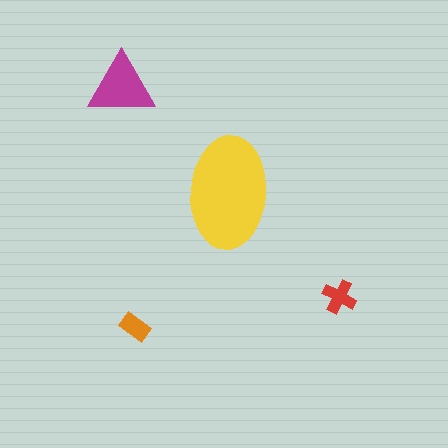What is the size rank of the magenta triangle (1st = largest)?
2nd.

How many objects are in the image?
There are 4 objects in the image.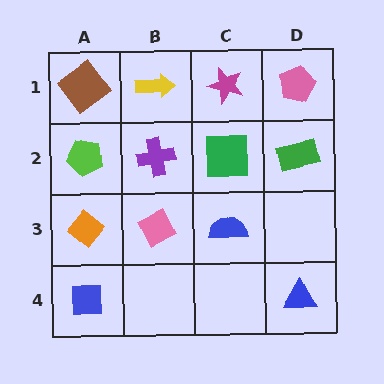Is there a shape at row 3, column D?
No, that cell is empty.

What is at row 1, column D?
A pink pentagon.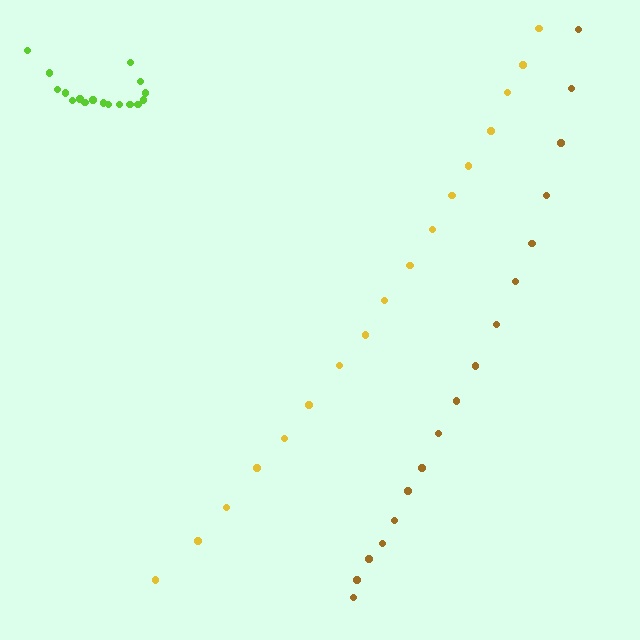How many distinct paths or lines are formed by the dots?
There are 3 distinct paths.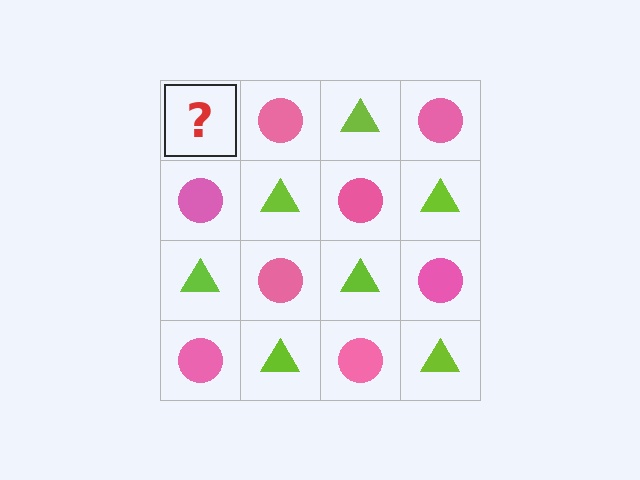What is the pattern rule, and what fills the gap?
The rule is that it alternates lime triangle and pink circle in a checkerboard pattern. The gap should be filled with a lime triangle.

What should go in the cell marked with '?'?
The missing cell should contain a lime triangle.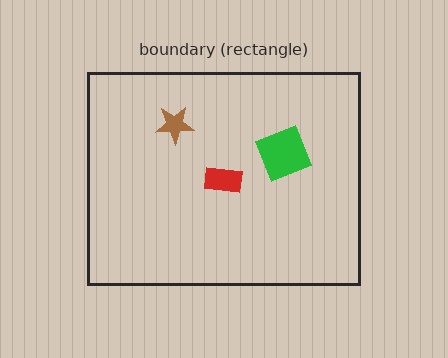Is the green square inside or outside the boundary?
Inside.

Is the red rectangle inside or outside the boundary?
Inside.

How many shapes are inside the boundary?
3 inside, 0 outside.